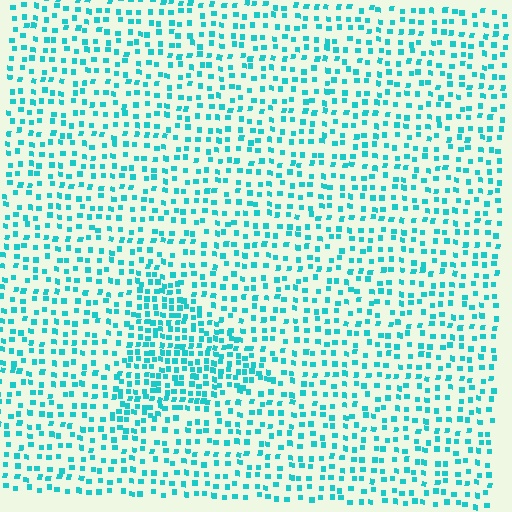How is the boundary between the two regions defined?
The boundary is defined by a change in element density (approximately 1.9x ratio). All elements are the same color, size, and shape.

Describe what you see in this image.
The image contains small cyan elements arranged at two different densities. A triangle-shaped region is visible where the elements are more densely packed than the surrounding area.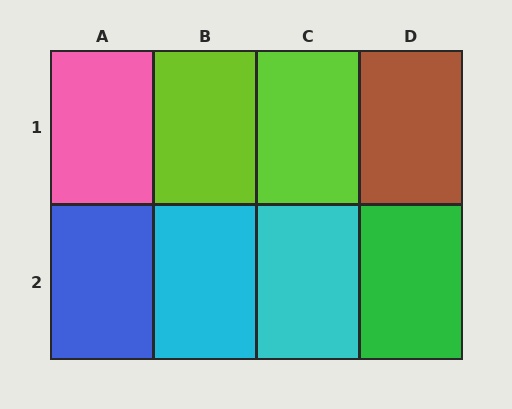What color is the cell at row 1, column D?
Brown.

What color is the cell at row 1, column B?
Lime.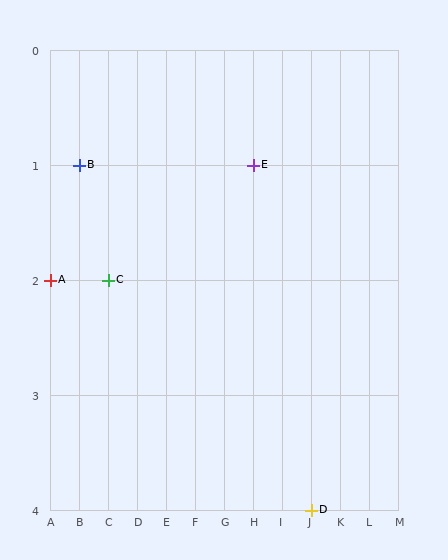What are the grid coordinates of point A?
Point A is at grid coordinates (A, 2).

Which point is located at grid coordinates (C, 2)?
Point C is at (C, 2).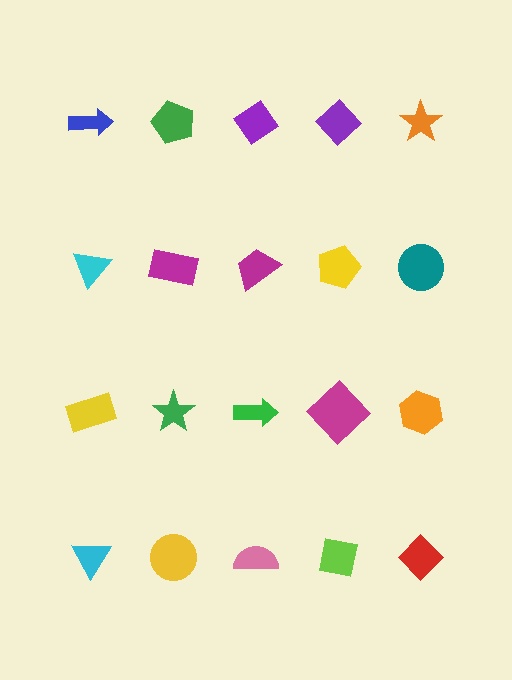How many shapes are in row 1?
5 shapes.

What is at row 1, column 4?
A purple diamond.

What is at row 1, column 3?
A purple diamond.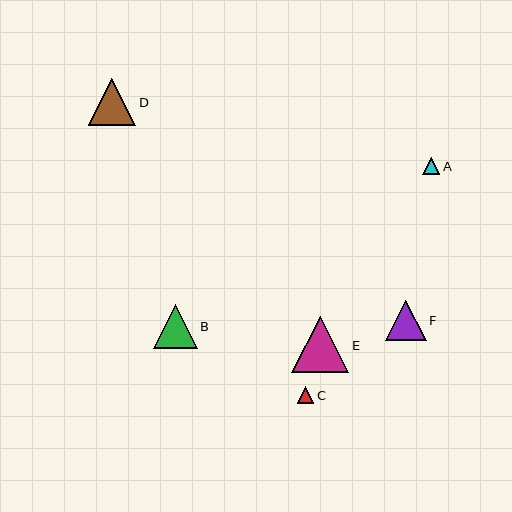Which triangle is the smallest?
Triangle C is the smallest with a size of approximately 17 pixels.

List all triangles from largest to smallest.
From largest to smallest: E, D, B, F, A, C.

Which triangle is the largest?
Triangle E is the largest with a size of approximately 57 pixels.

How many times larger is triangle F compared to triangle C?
Triangle F is approximately 2.4 times the size of triangle C.